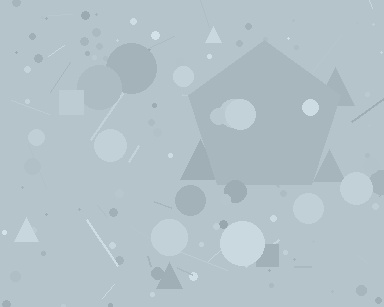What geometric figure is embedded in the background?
A pentagon is embedded in the background.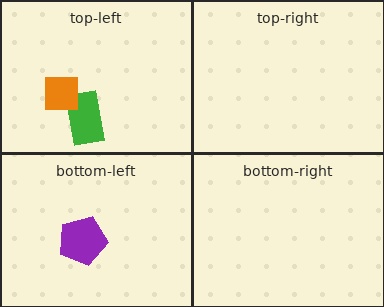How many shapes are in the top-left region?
2.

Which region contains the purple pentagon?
The bottom-left region.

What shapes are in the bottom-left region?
The purple pentagon.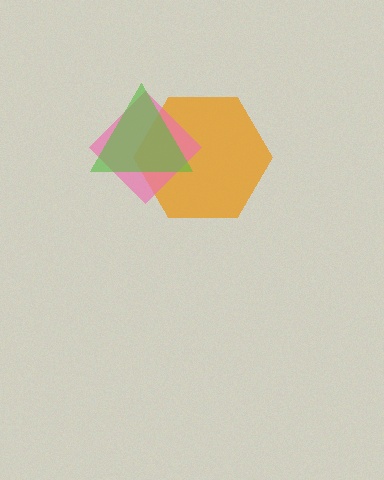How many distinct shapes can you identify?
There are 3 distinct shapes: an orange hexagon, a pink diamond, a lime triangle.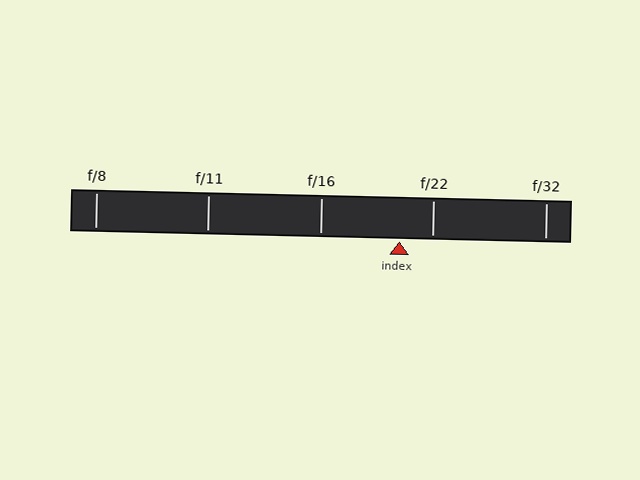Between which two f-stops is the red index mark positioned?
The index mark is between f/16 and f/22.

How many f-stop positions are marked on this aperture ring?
There are 5 f-stop positions marked.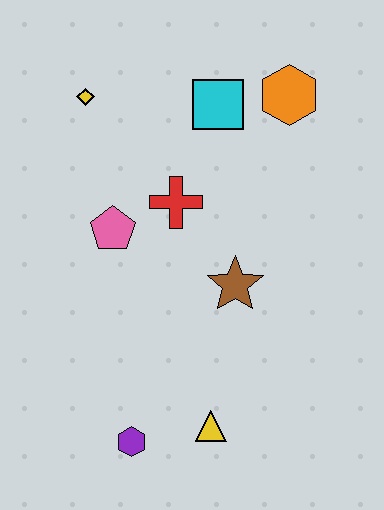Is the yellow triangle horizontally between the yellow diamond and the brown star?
Yes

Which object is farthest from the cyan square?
The purple hexagon is farthest from the cyan square.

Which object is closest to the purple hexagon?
The yellow triangle is closest to the purple hexagon.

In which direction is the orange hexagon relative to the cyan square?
The orange hexagon is to the right of the cyan square.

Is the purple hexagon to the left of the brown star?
Yes